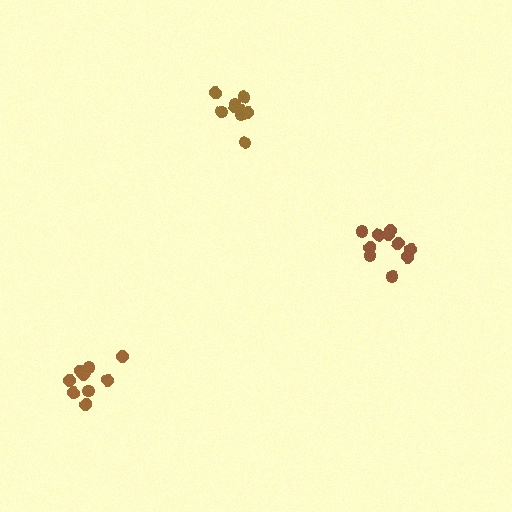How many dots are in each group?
Group 1: 9 dots, Group 2: 10 dots, Group 3: 9 dots (28 total).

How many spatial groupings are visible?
There are 3 spatial groupings.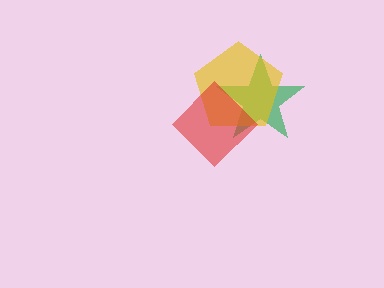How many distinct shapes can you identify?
There are 3 distinct shapes: a green star, a yellow pentagon, a red diamond.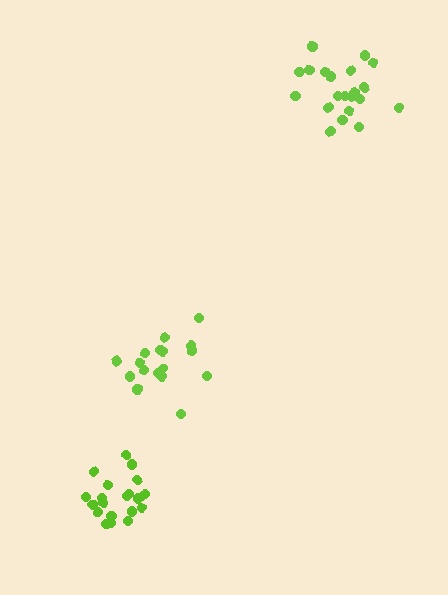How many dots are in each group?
Group 1: 17 dots, Group 2: 21 dots, Group 3: 21 dots (59 total).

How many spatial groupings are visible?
There are 3 spatial groupings.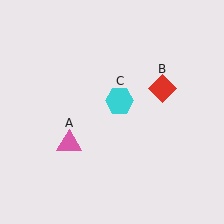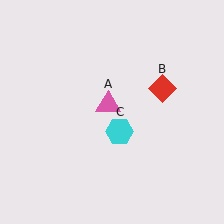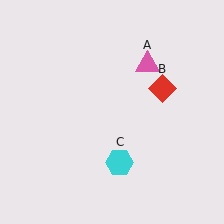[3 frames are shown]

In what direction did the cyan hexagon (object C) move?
The cyan hexagon (object C) moved down.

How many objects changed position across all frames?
2 objects changed position: pink triangle (object A), cyan hexagon (object C).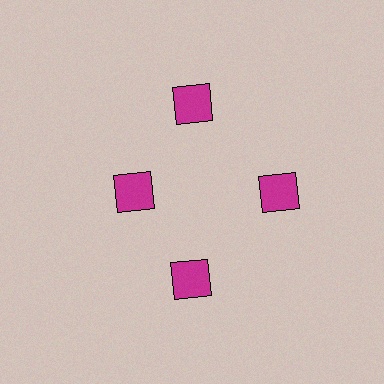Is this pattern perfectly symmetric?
No. The 4 magenta squares are arranged in a ring, but one element near the 9 o'clock position is pulled inward toward the center, breaking the 4-fold rotational symmetry.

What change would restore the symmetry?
The symmetry would be restored by moving it outward, back onto the ring so that all 4 squares sit at equal angles and equal distance from the center.